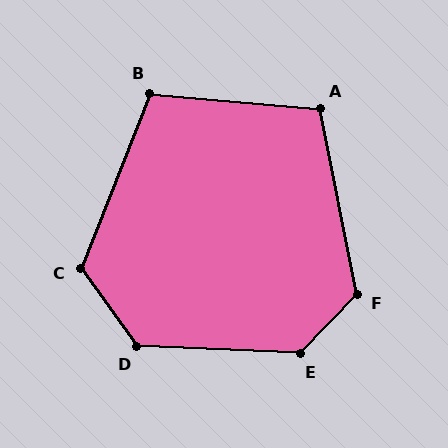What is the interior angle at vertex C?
Approximately 123 degrees (obtuse).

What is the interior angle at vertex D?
Approximately 128 degrees (obtuse).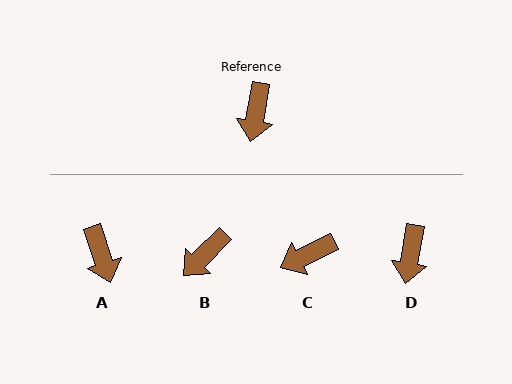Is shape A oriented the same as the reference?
No, it is off by about 29 degrees.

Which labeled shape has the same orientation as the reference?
D.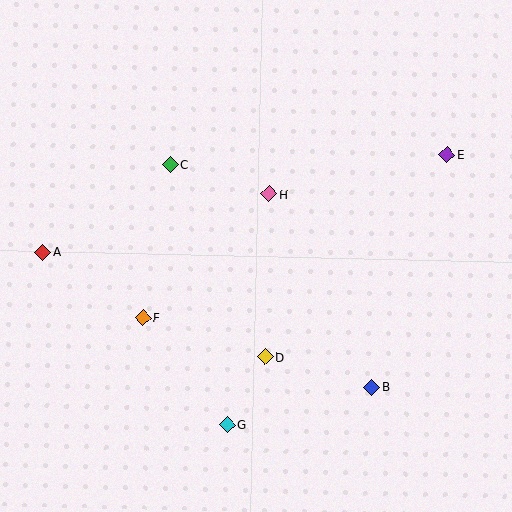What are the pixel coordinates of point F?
Point F is at (143, 318).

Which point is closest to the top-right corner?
Point E is closest to the top-right corner.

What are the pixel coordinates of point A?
Point A is at (43, 252).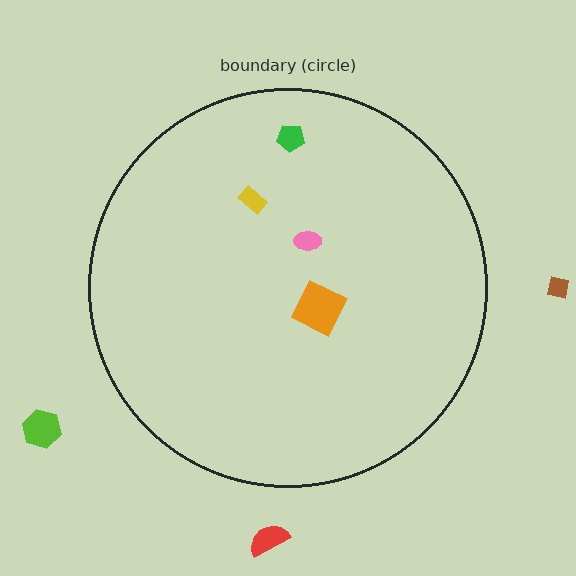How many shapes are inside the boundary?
4 inside, 3 outside.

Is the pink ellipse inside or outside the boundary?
Inside.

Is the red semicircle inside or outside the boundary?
Outside.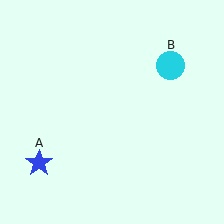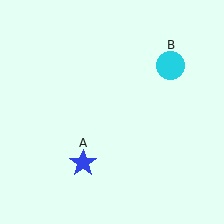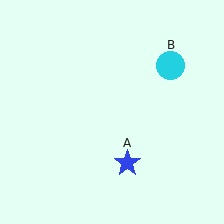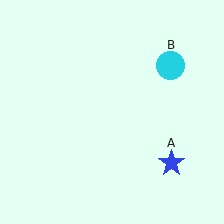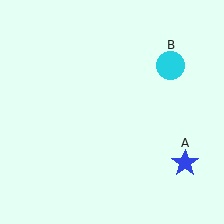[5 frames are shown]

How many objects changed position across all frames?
1 object changed position: blue star (object A).